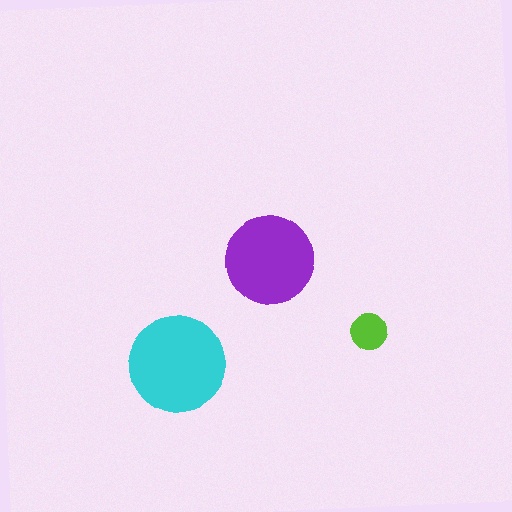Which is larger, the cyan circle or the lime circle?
The cyan one.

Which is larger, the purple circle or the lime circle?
The purple one.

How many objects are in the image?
There are 3 objects in the image.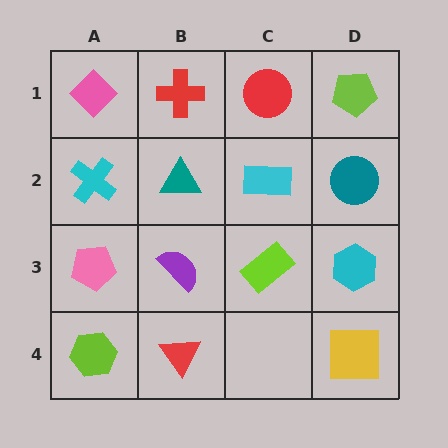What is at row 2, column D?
A teal circle.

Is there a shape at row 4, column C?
No, that cell is empty.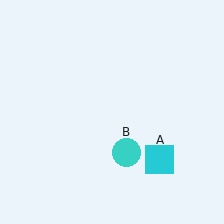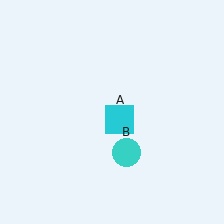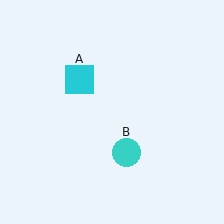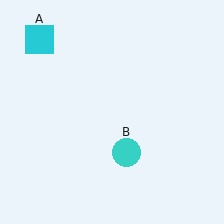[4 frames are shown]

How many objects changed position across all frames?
1 object changed position: cyan square (object A).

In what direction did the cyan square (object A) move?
The cyan square (object A) moved up and to the left.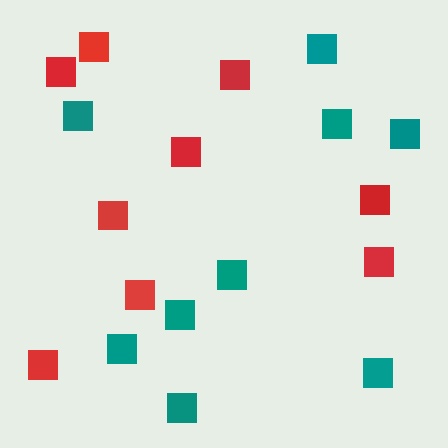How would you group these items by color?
There are 2 groups: one group of red squares (9) and one group of teal squares (9).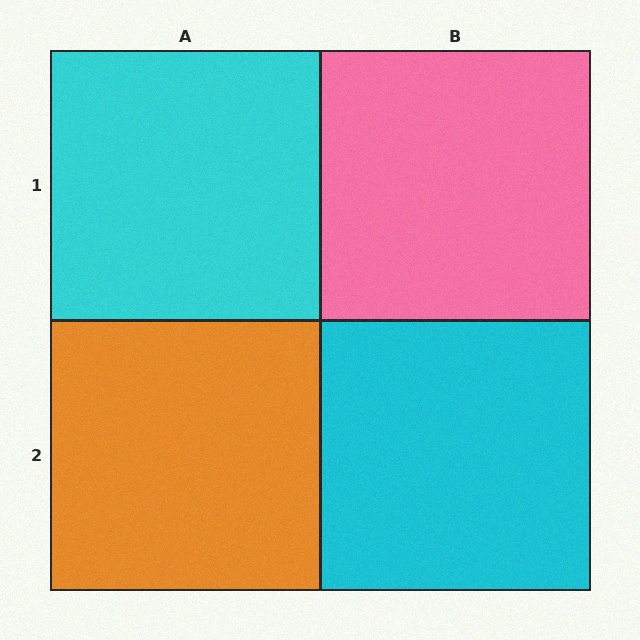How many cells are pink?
1 cell is pink.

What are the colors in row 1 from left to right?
Cyan, pink.